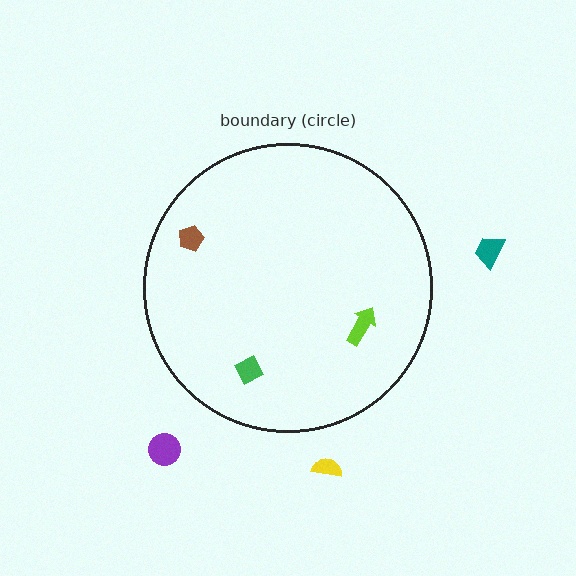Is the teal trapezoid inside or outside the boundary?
Outside.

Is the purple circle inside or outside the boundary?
Outside.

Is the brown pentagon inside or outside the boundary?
Inside.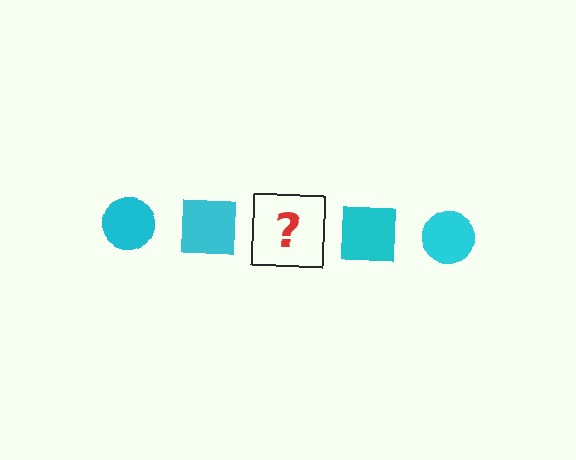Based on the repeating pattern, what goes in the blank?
The blank should be a cyan circle.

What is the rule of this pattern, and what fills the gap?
The rule is that the pattern cycles through circle, square shapes in cyan. The gap should be filled with a cyan circle.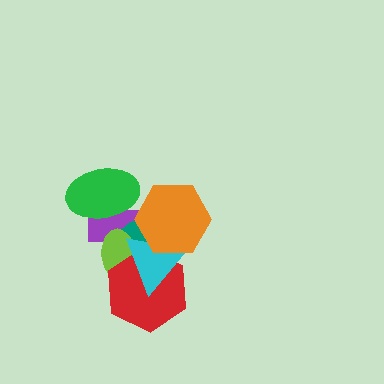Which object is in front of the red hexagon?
The cyan triangle is in front of the red hexagon.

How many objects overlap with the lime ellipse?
4 objects overlap with the lime ellipse.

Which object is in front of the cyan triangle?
The orange hexagon is in front of the cyan triangle.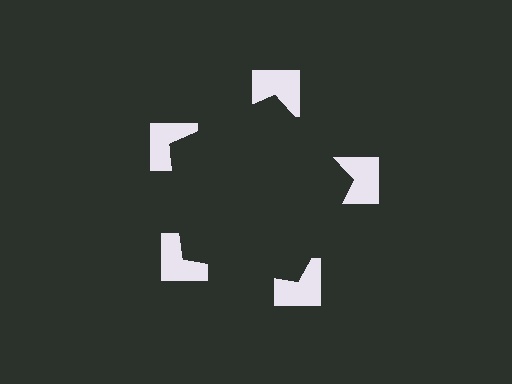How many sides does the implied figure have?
5 sides.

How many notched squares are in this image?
There are 5 — one at each vertex of the illusory pentagon.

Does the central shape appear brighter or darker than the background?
It typically appears slightly darker than the background, even though no actual brightness change is drawn.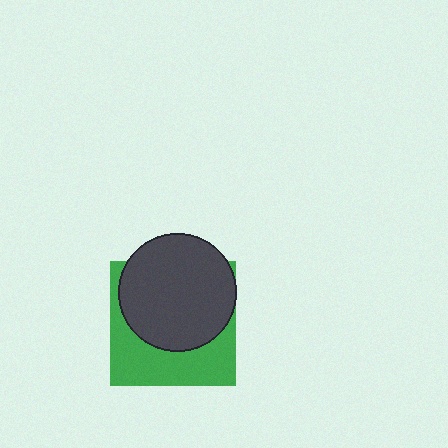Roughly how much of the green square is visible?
A small part of it is visible (roughly 42%).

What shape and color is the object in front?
The object in front is a dark gray circle.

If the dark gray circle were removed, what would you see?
You would see the complete green square.